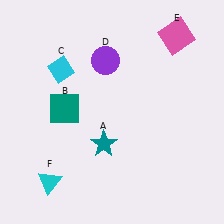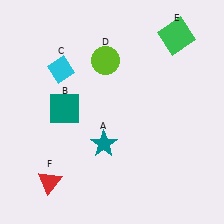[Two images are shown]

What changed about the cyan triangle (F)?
In Image 1, F is cyan. In Image 2, it changed to red.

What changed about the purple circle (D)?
In Image 1, D is purple. In Image 2, it changed to lime.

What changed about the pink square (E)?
In Image 1, E is pink. In Image 2, it changed to green.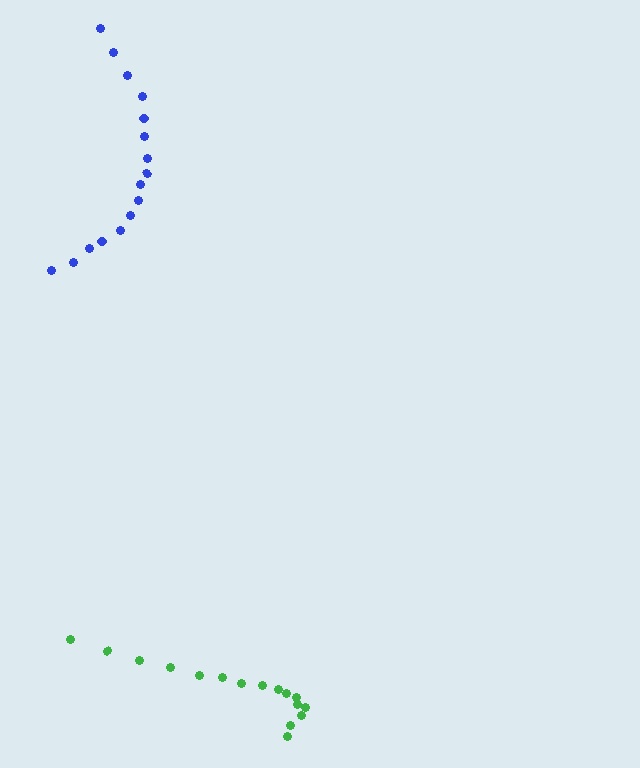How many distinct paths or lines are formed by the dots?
There are 2 distinct paths.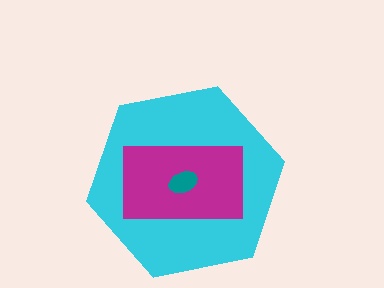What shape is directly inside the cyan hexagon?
The magenta rectangle.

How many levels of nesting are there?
3.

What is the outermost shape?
The cyan hexagon.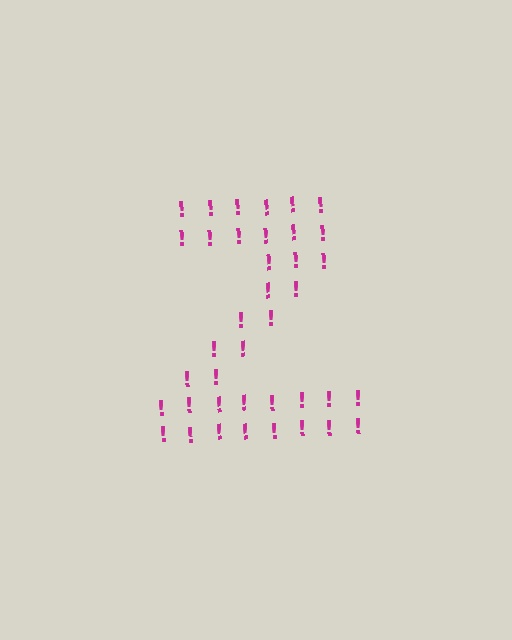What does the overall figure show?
The overall figure shows the letter Z.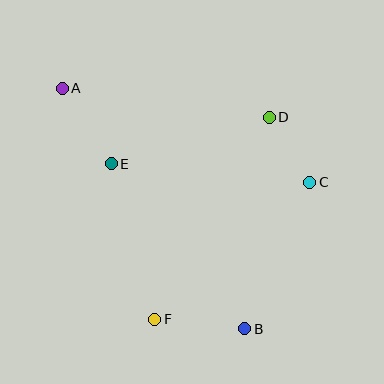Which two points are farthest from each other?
Points A and B are farthest from each other.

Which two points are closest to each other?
Points C and D are closest to each other.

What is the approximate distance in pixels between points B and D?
The distance between B and D is approximately 213 pixels.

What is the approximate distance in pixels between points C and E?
The distance between C and E is approximately 199 pixels.